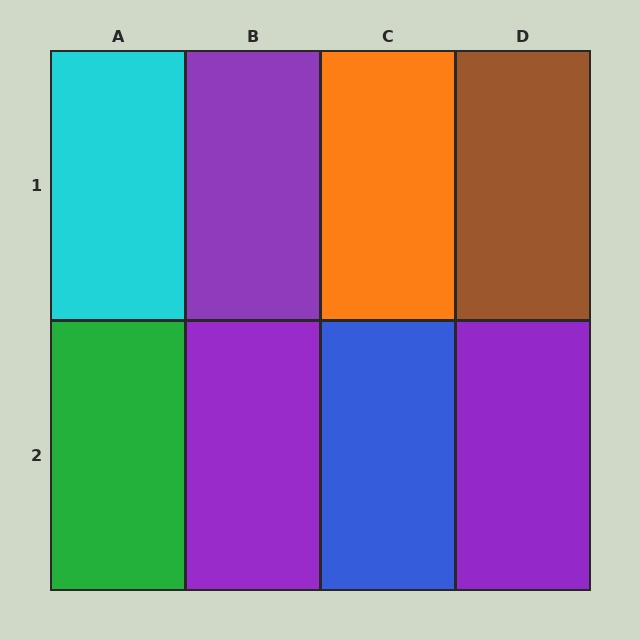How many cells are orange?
1 cell is orange.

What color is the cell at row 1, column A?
Cyan.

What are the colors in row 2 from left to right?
Green, purple, blue, purple.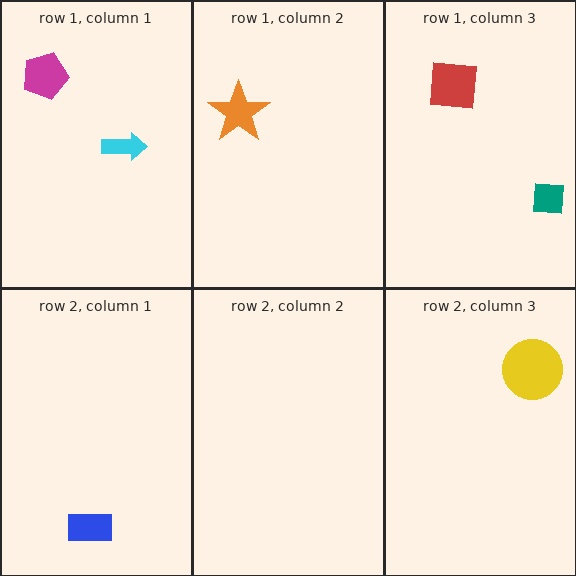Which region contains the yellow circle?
The row 2, column 3 region.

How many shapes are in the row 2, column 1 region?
1.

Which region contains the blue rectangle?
The row 2, column 1 region.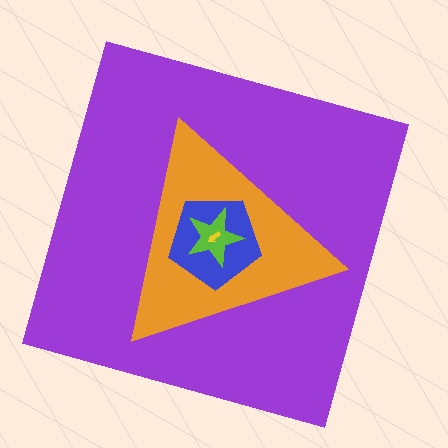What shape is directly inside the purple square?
The orange triangle.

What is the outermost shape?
The purple square.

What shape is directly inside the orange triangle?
The blue pentagon.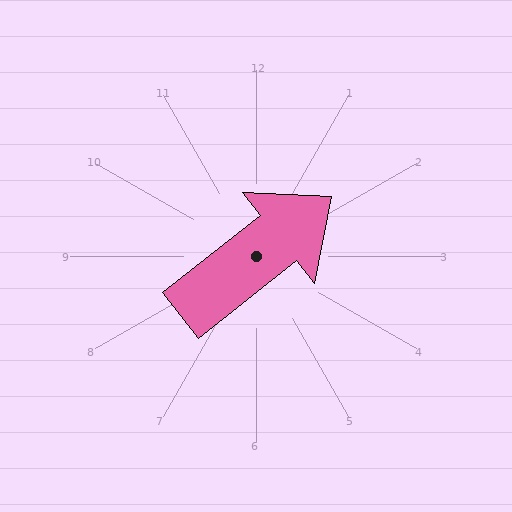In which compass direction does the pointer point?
Northeast.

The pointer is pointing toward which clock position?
Roughly 2 o'clock.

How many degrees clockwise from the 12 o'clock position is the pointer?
Approximately 52 degrees.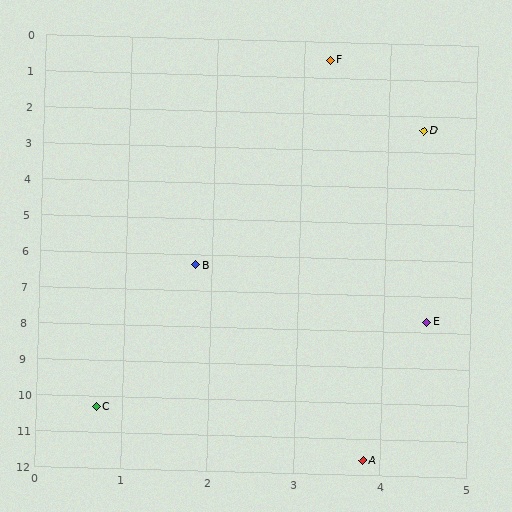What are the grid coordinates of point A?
Point A is at approximately (3.8, 11.6).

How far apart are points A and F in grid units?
Points A and F are about 11.1 grid units apart.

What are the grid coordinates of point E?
Point E is at approximately (4.5, 7.7).